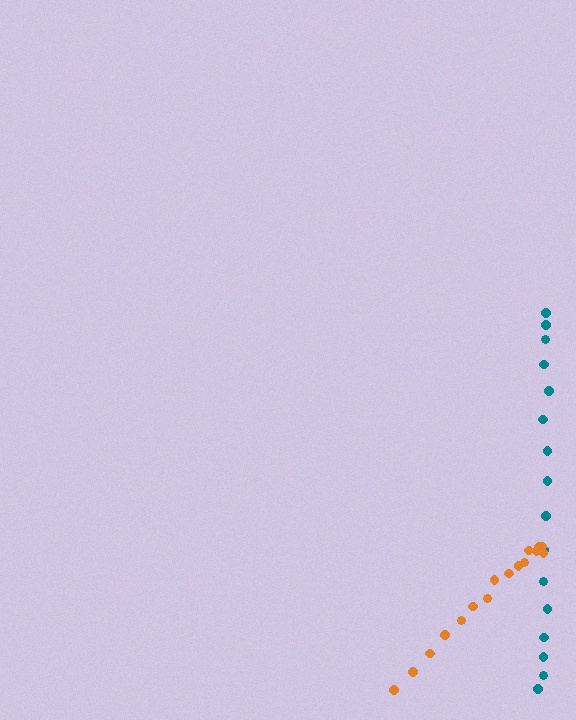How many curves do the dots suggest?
There are 2 distinct paths.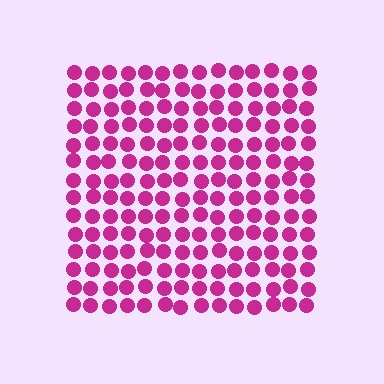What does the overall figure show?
The overall figure shows a square.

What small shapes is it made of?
It is made of small circles.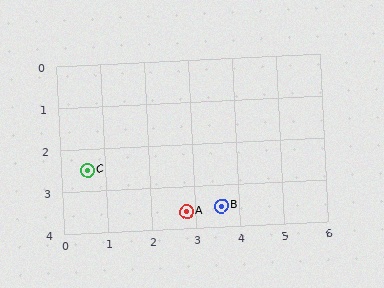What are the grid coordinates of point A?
Point A is at approximately (2.8, 3.6).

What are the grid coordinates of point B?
Point B is at approximately (3.6, 3.5).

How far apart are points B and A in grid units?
Points B and A are about 0.8 grid units apart.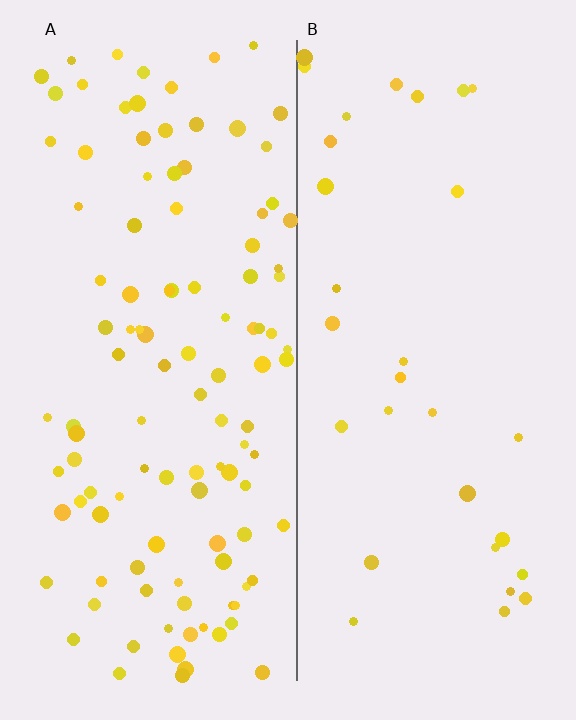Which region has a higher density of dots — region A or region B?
A (the left).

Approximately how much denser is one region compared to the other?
Approximately 3.6× — region A over region B.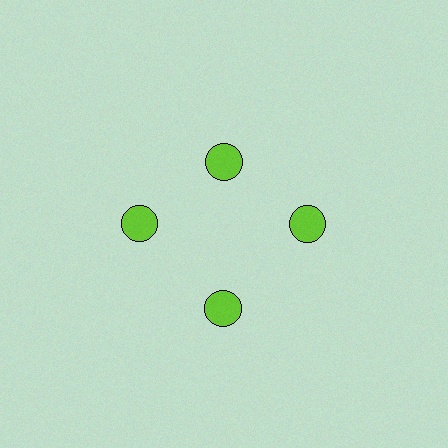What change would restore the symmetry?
The symmetry would be restored by moving it outward, back onto the ring so that all 4 circles sit at equal angles and equal distance from the center.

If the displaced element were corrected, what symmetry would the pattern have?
It would have 4-fold rotational symmetry — the pattern would map onto itself every 90 degrees.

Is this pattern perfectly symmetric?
No. The 4 lime circles are arranged in a ring, but one element near the 12 o'clock position is pulled inward toward the center, breaking the 4-fold rotational symmetry.